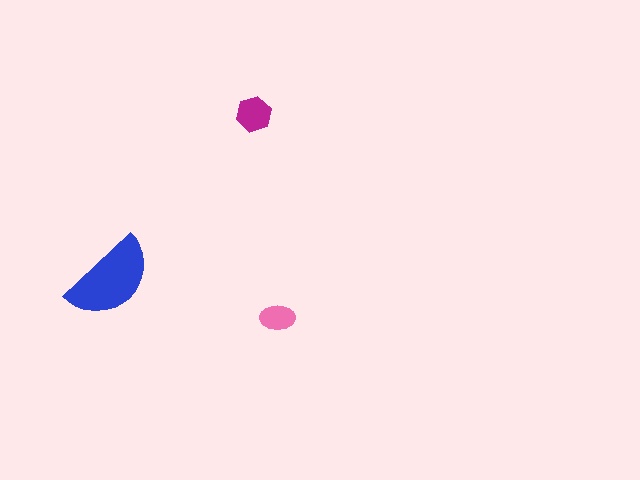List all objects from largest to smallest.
The blue semicircle, the magenta hexagon, the pink ellipse.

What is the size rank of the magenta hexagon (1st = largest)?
2nd.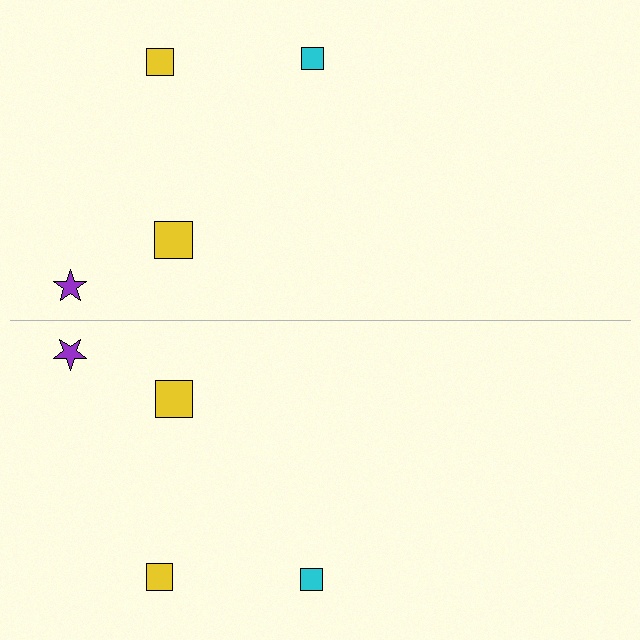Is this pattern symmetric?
Yes, this pattern has bilateral (reflection) symmetry.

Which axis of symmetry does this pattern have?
The pattern has a horizontal axis of symmetry running through the center of the image.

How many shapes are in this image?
There are 8 shapes in this image.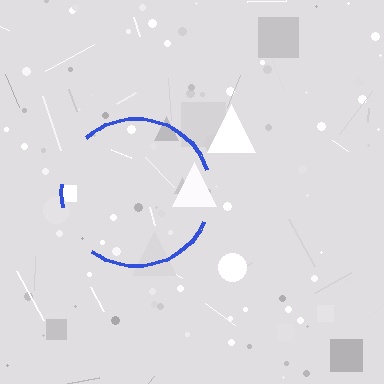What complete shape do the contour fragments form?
The contour fragments form a circle.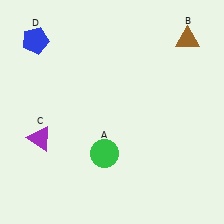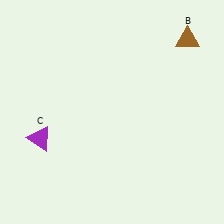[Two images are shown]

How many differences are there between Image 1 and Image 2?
There are 2 differences between the two images.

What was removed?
The green circle (A), the blue pentagon (D) were removed in Image 2.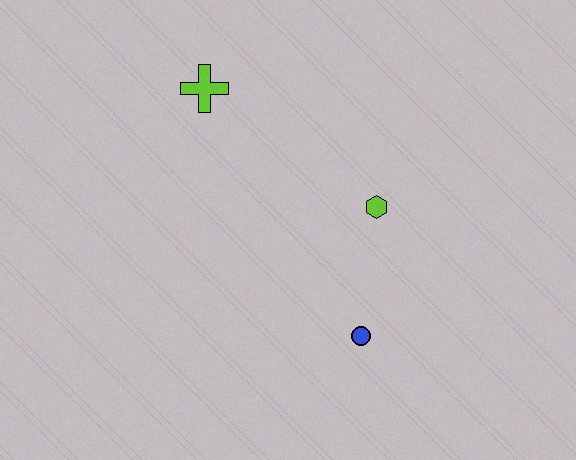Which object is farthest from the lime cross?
The blue circle is farthest from the lime cross.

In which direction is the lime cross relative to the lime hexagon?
The lime cross is to the left of the lime hexagon.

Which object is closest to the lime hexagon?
The blue circle is closest to the lime hexagon.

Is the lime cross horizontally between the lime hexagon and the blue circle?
No